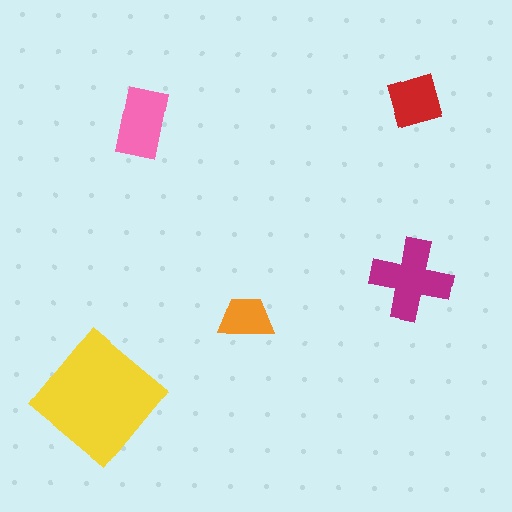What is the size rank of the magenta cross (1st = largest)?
2nd.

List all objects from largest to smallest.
The yellow diamond, the magenta cross, the pink rectangle, the red diamond, the orange trapezoid.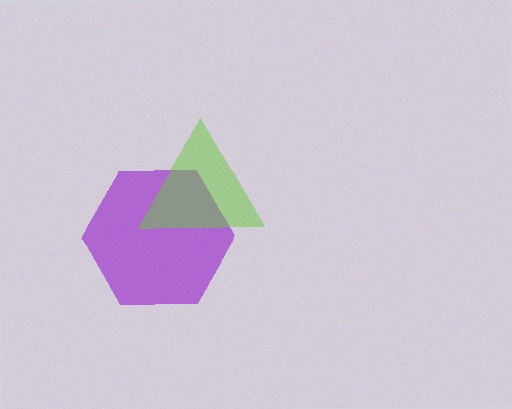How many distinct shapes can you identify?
There are 2 distinct shapes: a purple hexagon, a lime triangle.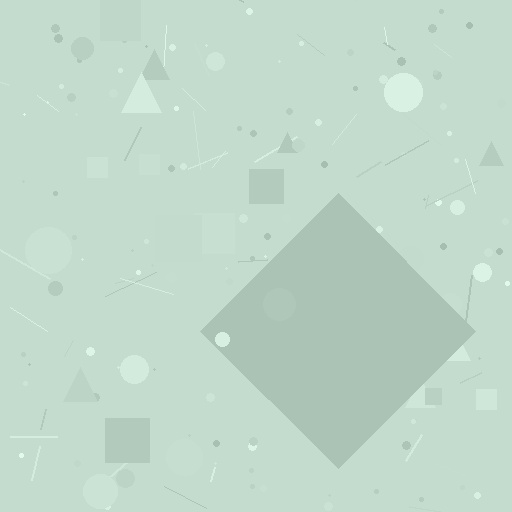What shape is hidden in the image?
A diamond is hidden in the image.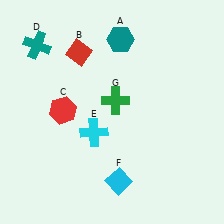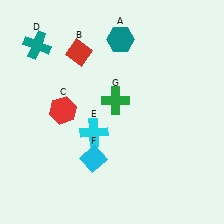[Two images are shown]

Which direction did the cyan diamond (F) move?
The cyan diamond (F) moved left.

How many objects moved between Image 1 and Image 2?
1 object moved between the two images.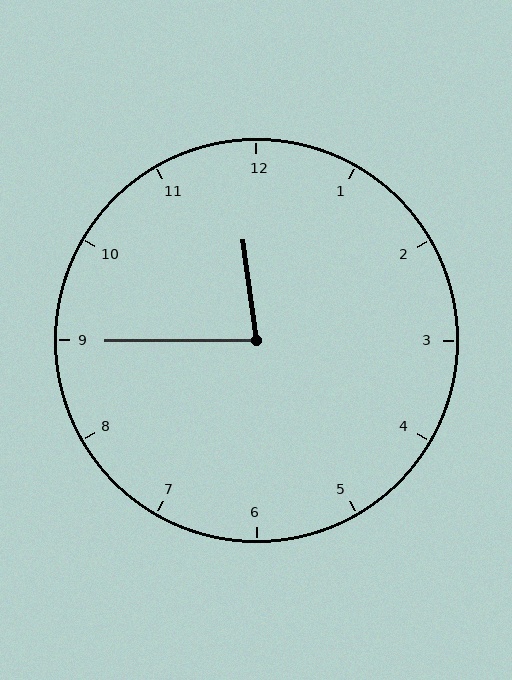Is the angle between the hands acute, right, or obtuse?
It is acute.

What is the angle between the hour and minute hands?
Approximately 82 degrees.